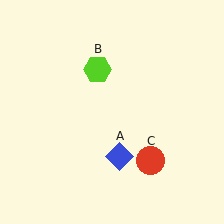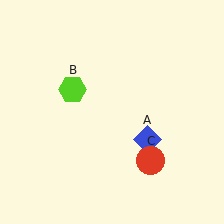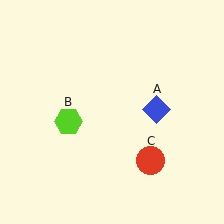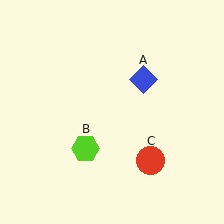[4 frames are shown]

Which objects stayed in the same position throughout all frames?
Red circle (object C) remained stationary.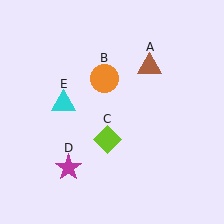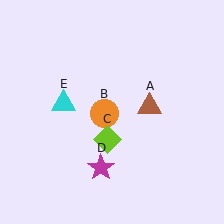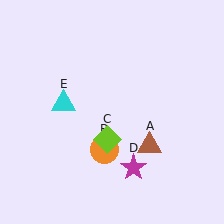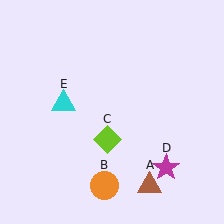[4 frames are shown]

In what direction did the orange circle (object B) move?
The orange circle (object B) moved down.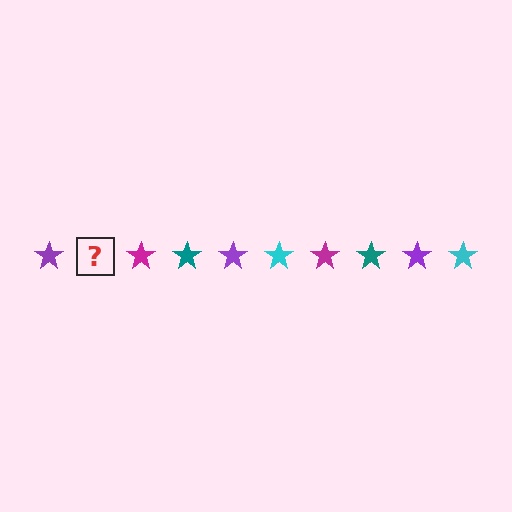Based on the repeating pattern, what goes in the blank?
The blank should be a cyan star.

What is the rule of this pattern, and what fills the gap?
The rule is that the pattern cycles through purple, cyan, magenta, teal stars. The gap should be filled with a cyan star.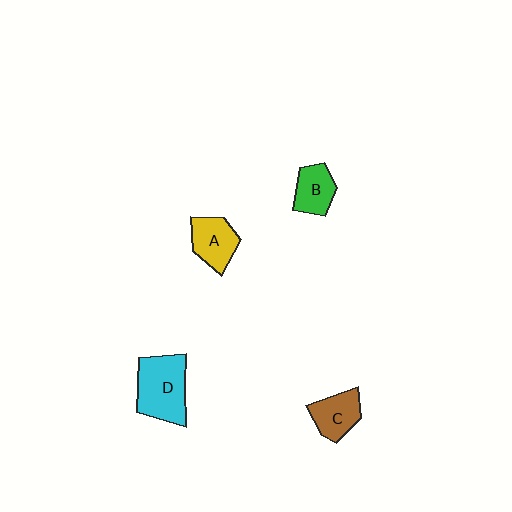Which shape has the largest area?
Shape D (cyan).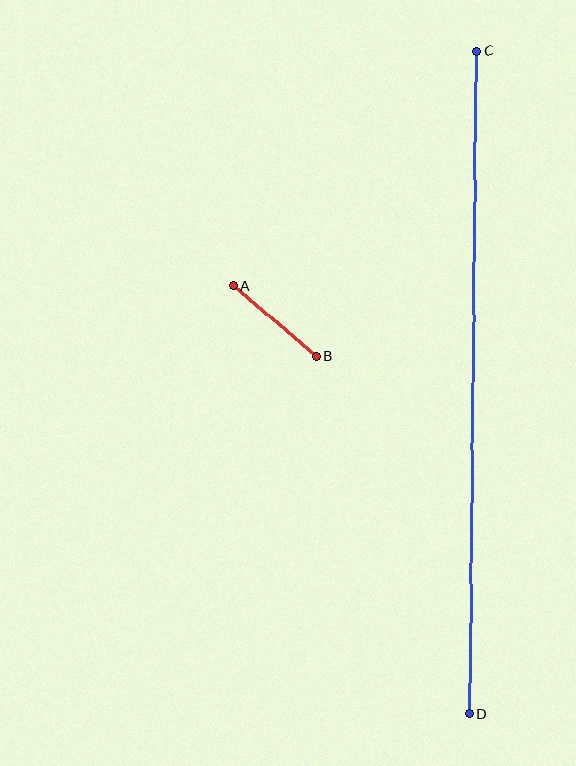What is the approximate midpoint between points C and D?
The midpoint is at approximately (473, 382) pixels.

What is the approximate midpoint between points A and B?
The midpoint is at approximately (275, 321) pixels.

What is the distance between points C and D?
The distance is approximately 662 pixels.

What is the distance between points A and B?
The distance is approximately 108 pixels.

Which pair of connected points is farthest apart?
Points C and D are farthest apart.